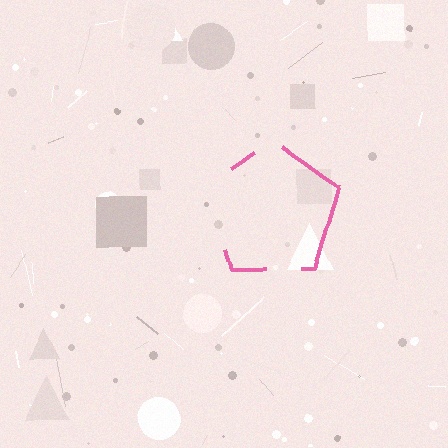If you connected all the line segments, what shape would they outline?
They would outline a pentagon.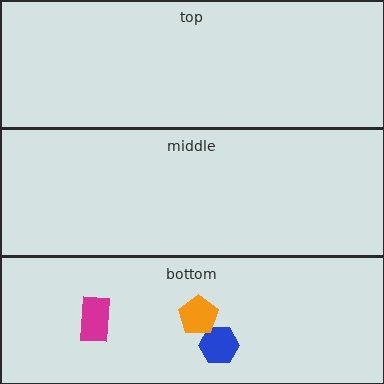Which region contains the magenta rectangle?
The bottom region.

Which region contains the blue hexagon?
The bottom region.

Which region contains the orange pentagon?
The bottom region.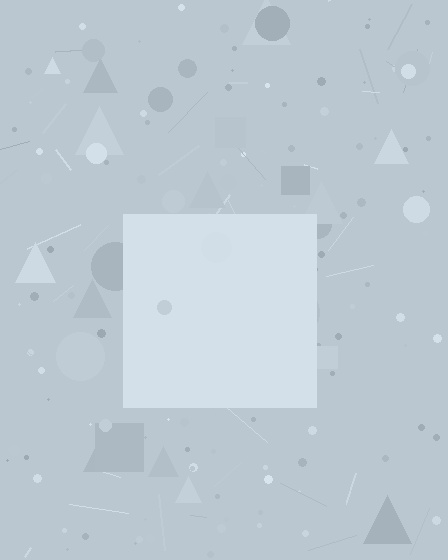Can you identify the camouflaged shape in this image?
The camouflaged shape is a square.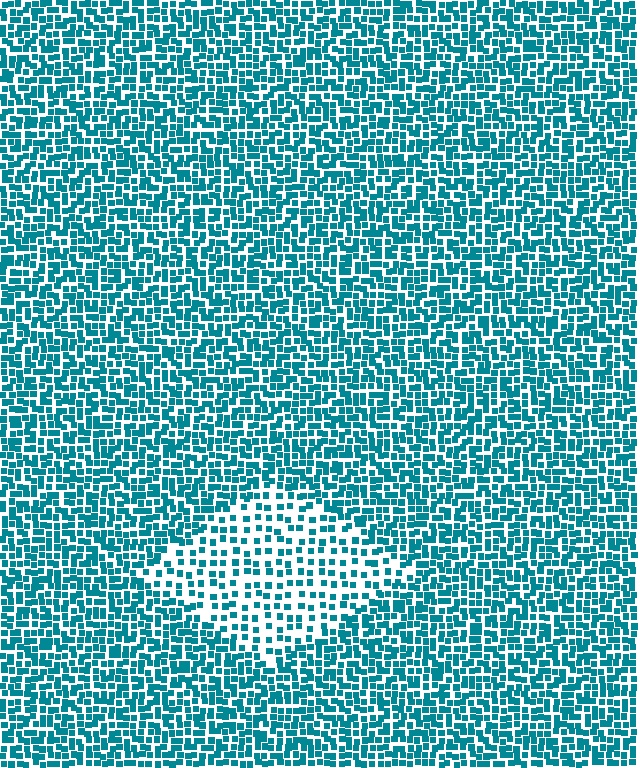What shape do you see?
I see a diamond.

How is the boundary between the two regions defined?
The boundary is defined by a change in element density (approximately 2.0x ratio). All elements are the same color, size, and shape.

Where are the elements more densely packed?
The elements are more densely packed outside the diamond boundary.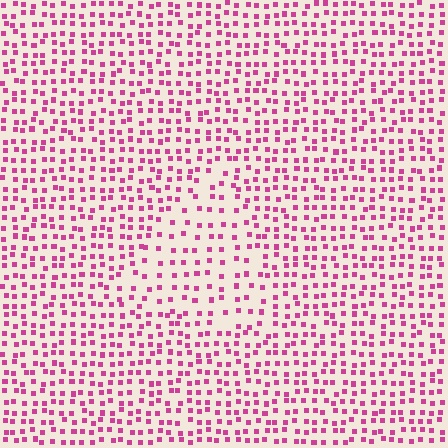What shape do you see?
I see a triangle.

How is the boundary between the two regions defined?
The boundary is defined by a change in element density (approximately 1.7x ratio). All elements are the same color, size, and shape.